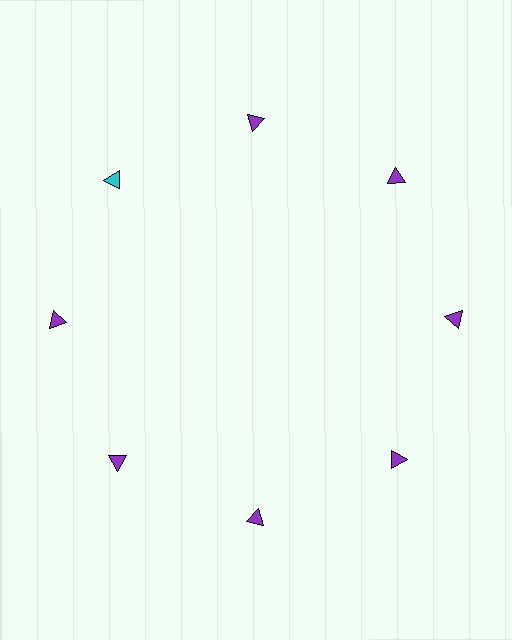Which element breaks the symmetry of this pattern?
The cyan triangle at roughly the 10 o'clock position breaks the symmetry. All other shapes are purple triangles.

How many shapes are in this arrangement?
There are 8 shapes arranged in a ring pattern.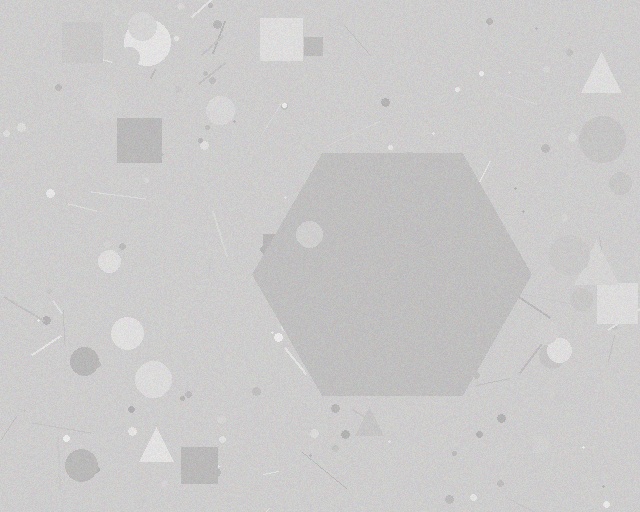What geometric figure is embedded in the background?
A hexagon is embedded in the background.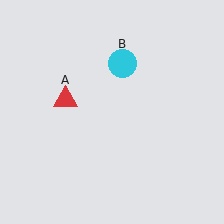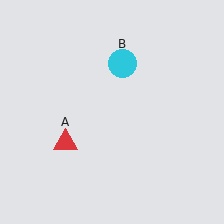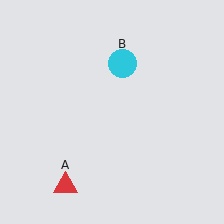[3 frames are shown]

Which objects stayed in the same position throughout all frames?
Cyan circle (object B) remained stationary.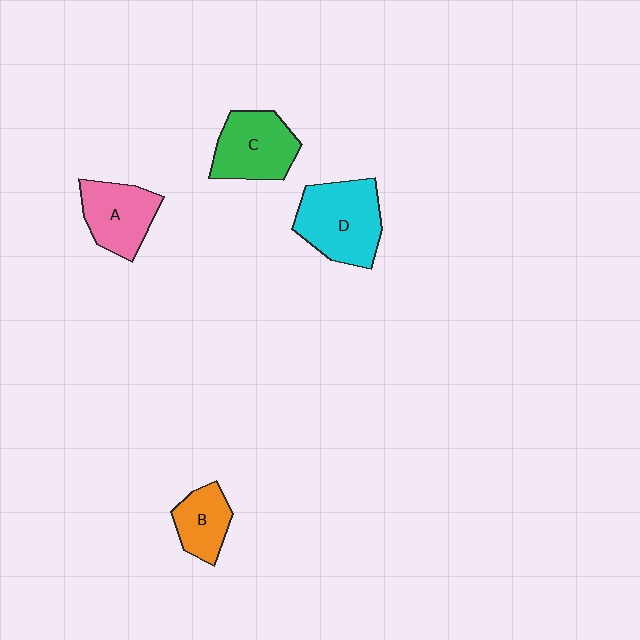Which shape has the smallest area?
Shape B (orange).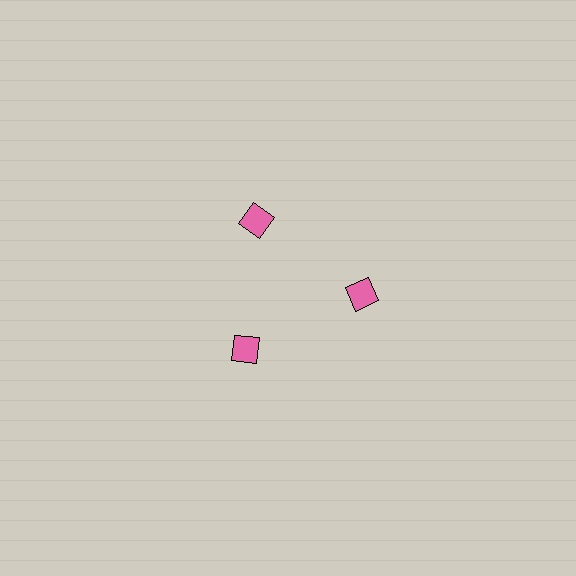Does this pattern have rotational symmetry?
Yes, this pattern has 3-fold rotational symmetry. It looks the same after rotating 120 degrees around the center.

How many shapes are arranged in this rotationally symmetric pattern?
There are 3 shapes, arranged in 3 groups of 1.